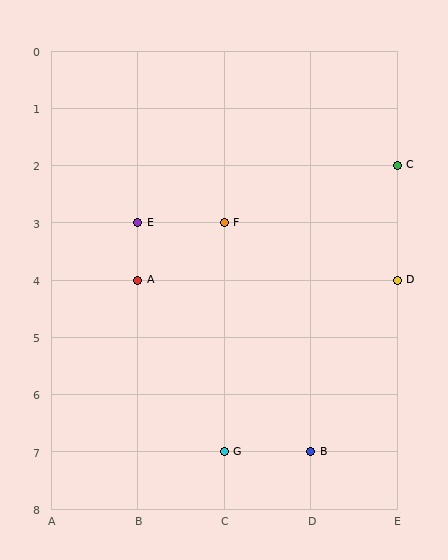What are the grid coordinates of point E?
Point E is at grid coordinates (B, 3).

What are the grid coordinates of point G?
Point G is at grid coordinates (C, 7).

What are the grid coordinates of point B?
Point B is at grid coordinates (D, 7).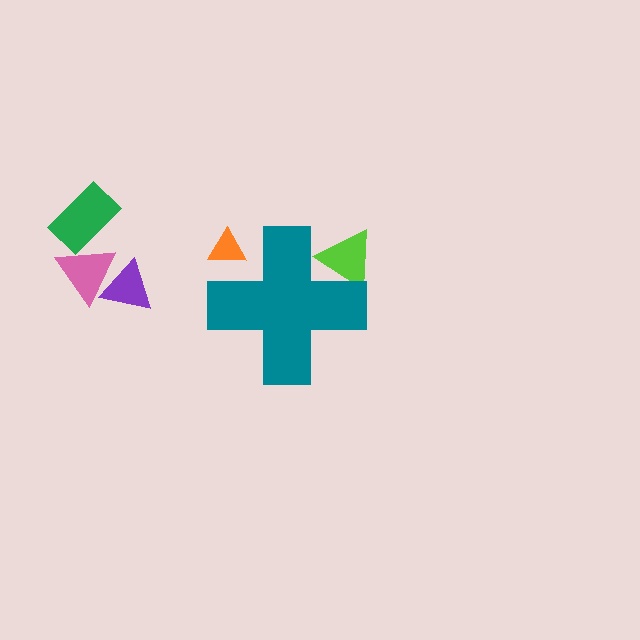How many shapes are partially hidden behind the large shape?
2 shapes are partially hidden.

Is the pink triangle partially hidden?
No, the pink triangle is fully visible.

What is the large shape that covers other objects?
A teal cross.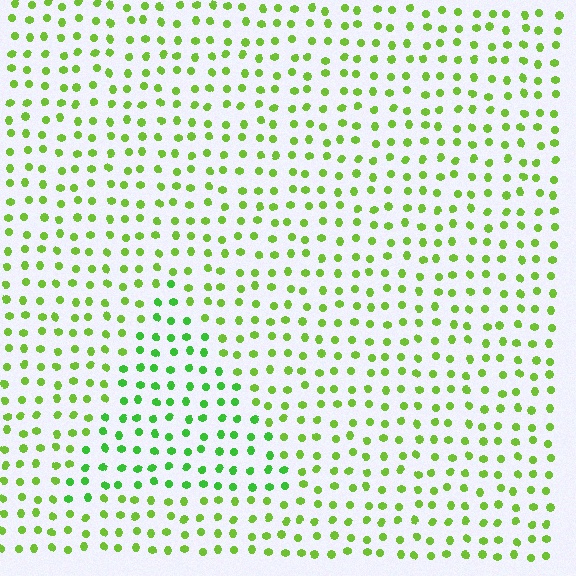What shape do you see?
I see a triangle.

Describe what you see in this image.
The image is filled with small lime elements in a uniform arrangement. A triangle-shaped region is visible where the elements are tinted to a slightly different hue, forming a subtle color boundary.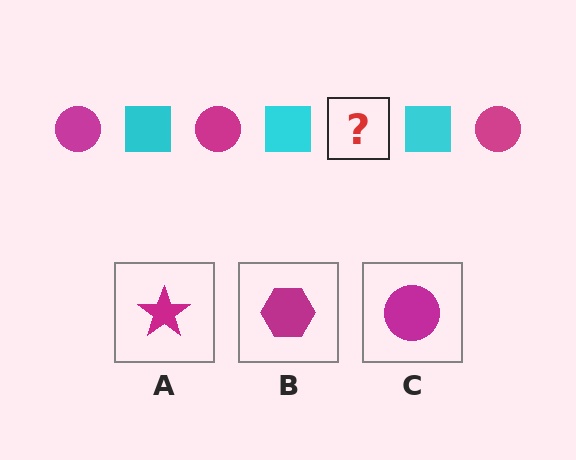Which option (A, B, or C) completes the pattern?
C.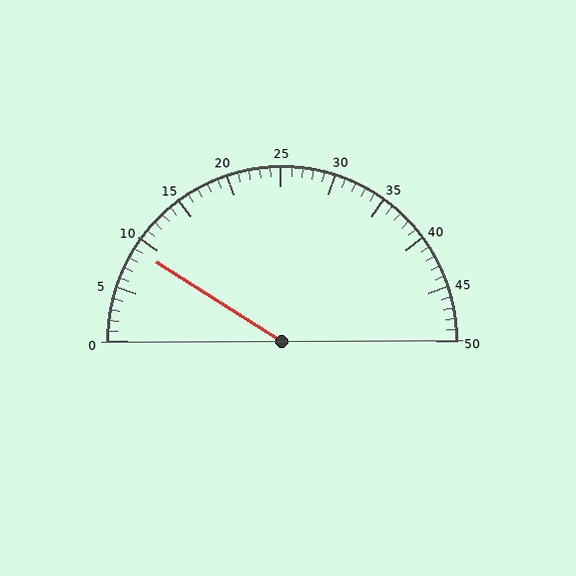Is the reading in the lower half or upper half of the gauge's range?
The reading is in the lower half of the range (0 to 50).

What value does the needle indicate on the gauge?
The needle indicates approximately 9.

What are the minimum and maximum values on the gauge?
The gauge ranges from 0 to 50.